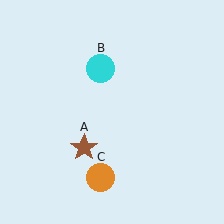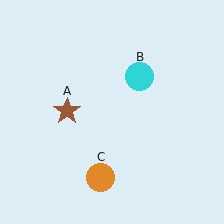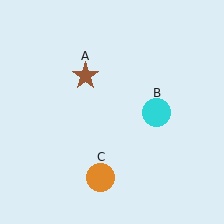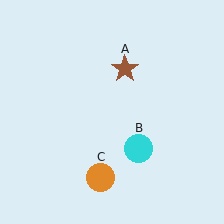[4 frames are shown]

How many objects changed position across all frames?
2 objects changed position: brown star (object A), cyan circle (object B).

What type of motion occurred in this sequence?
The brown star (object A), cyan circle (object B) rotated clockwise around the center of the scene.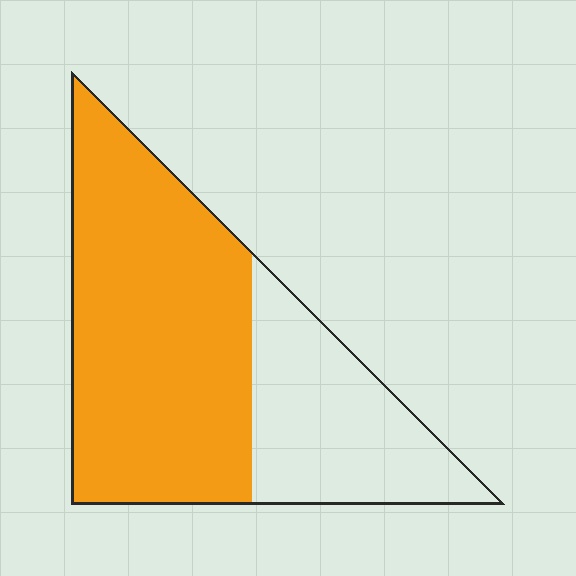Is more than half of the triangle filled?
Yes.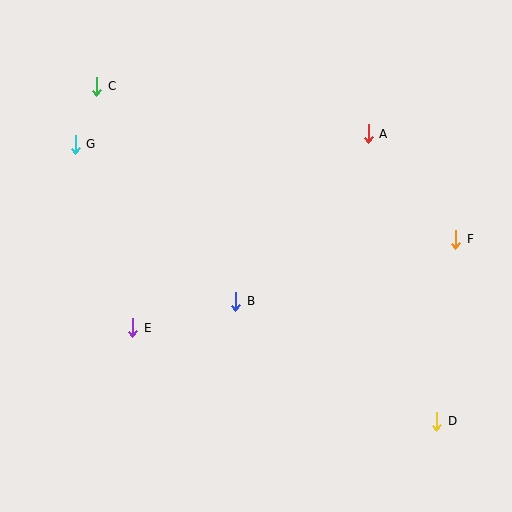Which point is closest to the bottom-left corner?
Point E is closest to the bottom-left corner.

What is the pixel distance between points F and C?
The distance between F and C is 390 pixels.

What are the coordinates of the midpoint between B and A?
The midpoint between B and A is at (302, 217).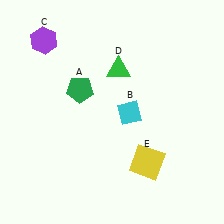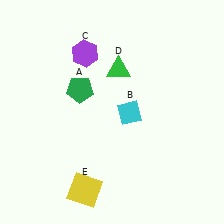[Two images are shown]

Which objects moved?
The objects that moved are: the purple hexagon (C), the yellow square (E).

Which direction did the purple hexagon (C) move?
The purple hexagon (C) moved right.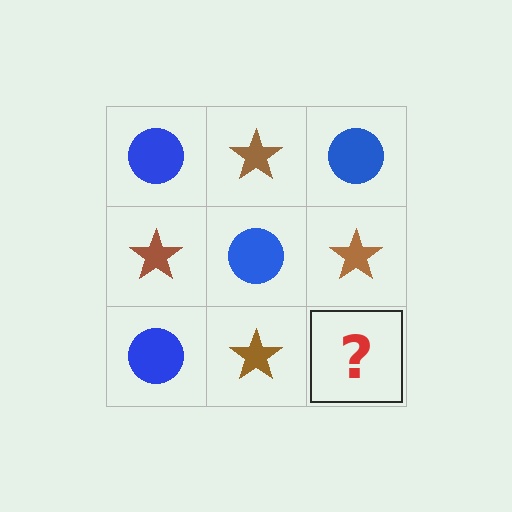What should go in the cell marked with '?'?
The missing cell should contain a blue circle.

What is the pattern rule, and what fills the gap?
The rule is that it alternates blue circle and brown star in a checkerboard pattern. The gap should be filled with a blue circle.